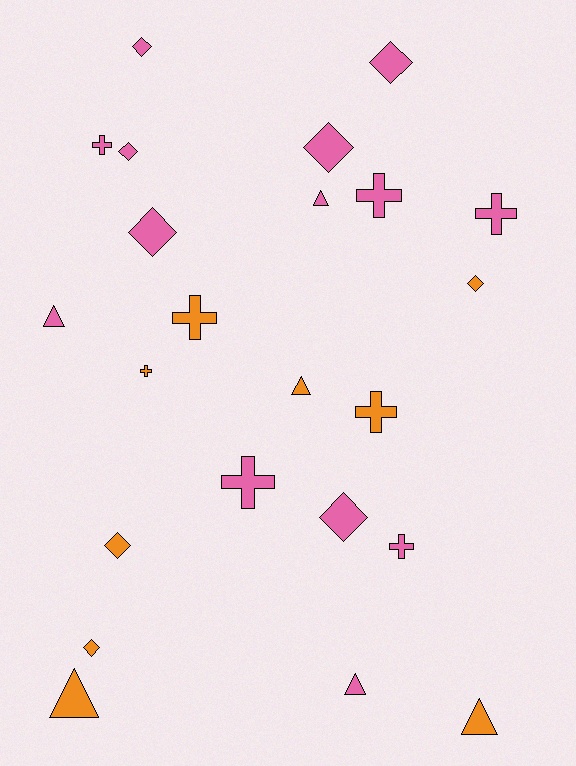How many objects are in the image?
There are 23 objects.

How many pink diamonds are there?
There are 6 pink diamonds.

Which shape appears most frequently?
Diamond, with 9 objects.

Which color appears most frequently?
Pink, with 14 objects.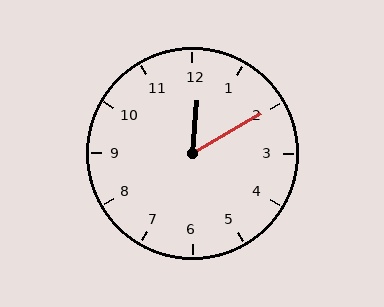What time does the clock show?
12:10.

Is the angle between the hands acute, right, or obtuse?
It is acute.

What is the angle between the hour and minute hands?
Approximately 55 degrees.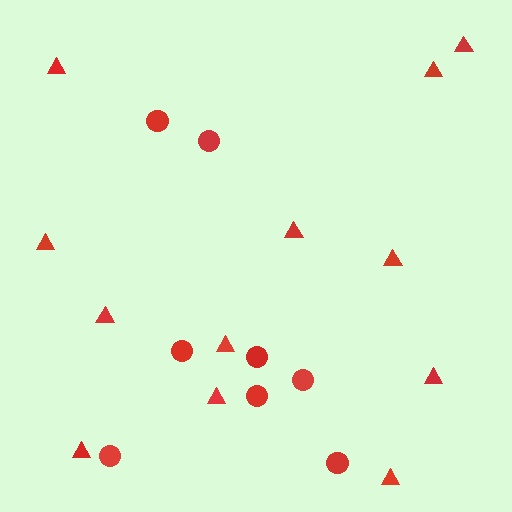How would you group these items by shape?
There are 2 groups: one group of circles (8) and one group of triangles (12).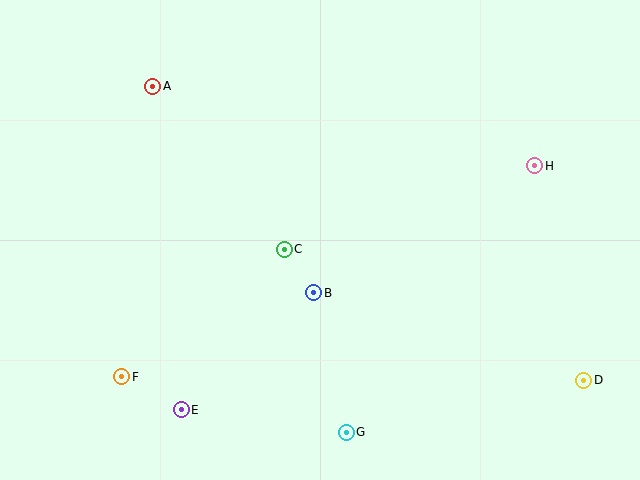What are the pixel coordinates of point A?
Point A is at (153, 86).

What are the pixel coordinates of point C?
Point C is at (284, 249).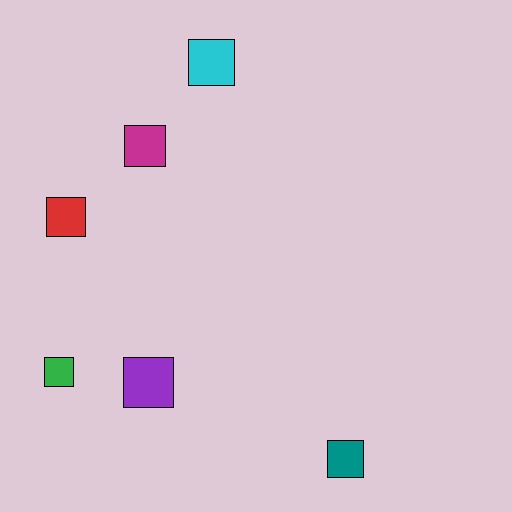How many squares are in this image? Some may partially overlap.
There are 6 squares.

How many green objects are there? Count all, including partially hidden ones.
There is 1 green object.